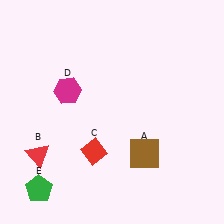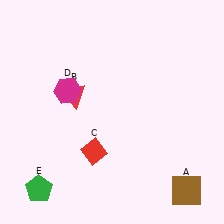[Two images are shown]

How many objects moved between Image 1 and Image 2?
2 objects moved between the two images.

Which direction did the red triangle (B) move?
The red triangle (B) moved up.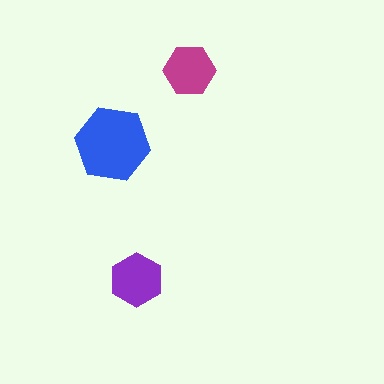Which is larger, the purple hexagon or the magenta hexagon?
The purple one.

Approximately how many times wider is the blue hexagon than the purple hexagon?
About 1.5 times wider.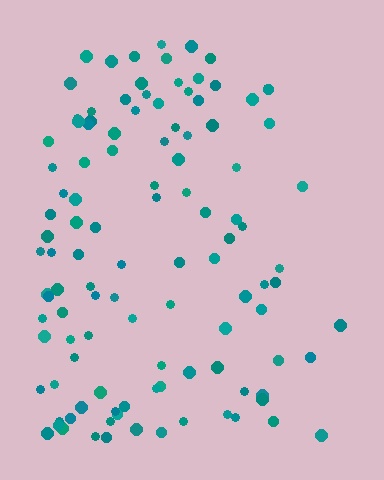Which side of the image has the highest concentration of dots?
The left.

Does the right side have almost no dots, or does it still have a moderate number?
Still a moderate number, just noticeably fewer than the left.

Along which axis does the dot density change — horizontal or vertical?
Horizontal.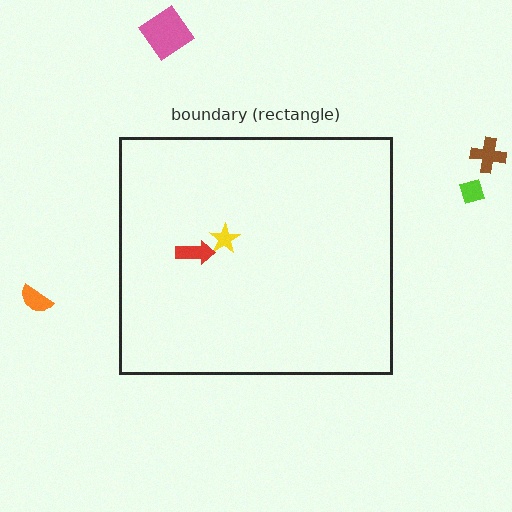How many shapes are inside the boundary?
2 inside, 4 outside.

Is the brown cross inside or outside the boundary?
Outside.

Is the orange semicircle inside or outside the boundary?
Outside.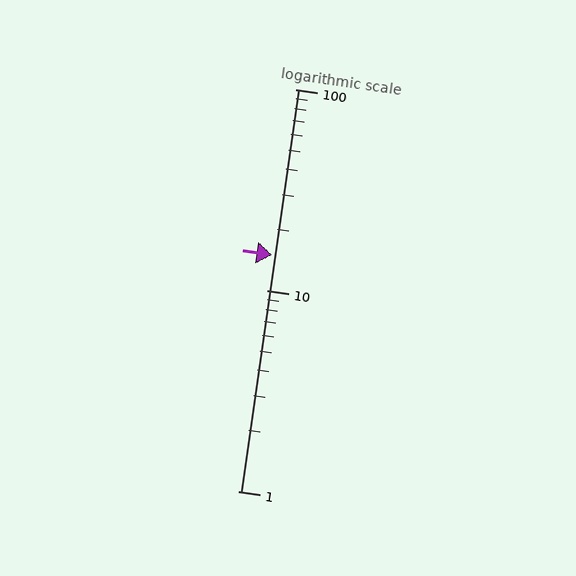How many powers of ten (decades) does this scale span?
The scale spans 2 decades, from 1 to 100.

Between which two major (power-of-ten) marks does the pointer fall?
The pointer is between 10 and 100.